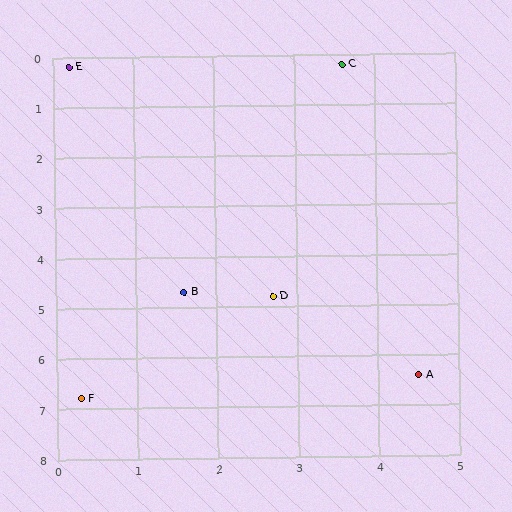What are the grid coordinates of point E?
Point E is at approximately (0.2, 0.2).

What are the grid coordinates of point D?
Point D is at approximately (2.7, 4.8).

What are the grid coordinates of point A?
Point A is at approximately (4.5, 6.4).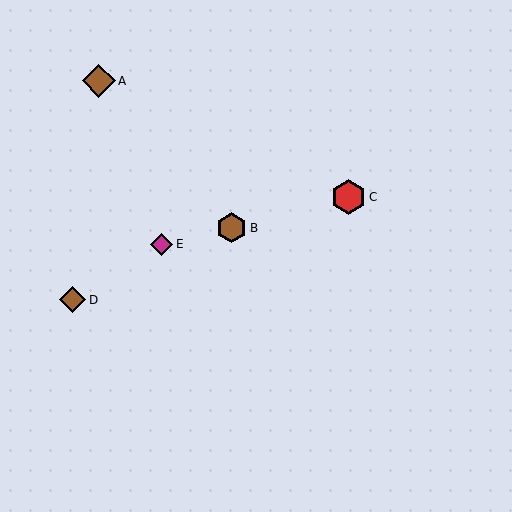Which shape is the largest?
The red hexagon (labeled C) is the largest.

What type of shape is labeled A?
Shape A is a brown diamond.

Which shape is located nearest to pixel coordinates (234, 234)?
The brown hexagon (labeled B) at (232, 228) is nearest to that location.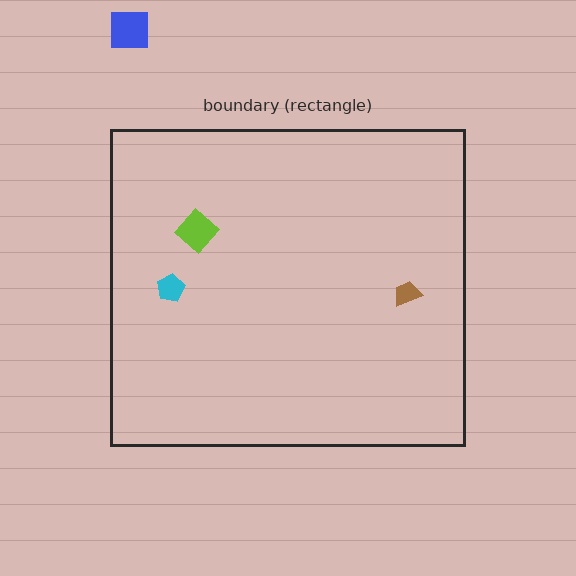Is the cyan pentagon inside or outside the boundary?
Inside.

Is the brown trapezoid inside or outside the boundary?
Inside.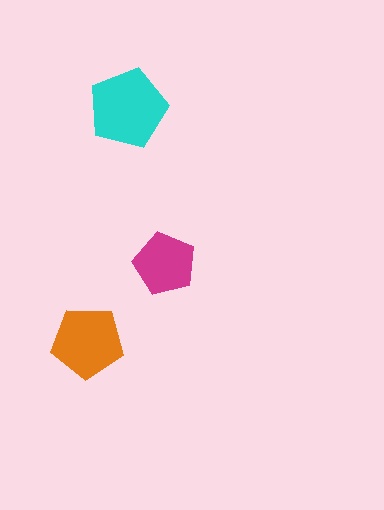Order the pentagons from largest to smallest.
the cyan one, the orange one, the magenta one.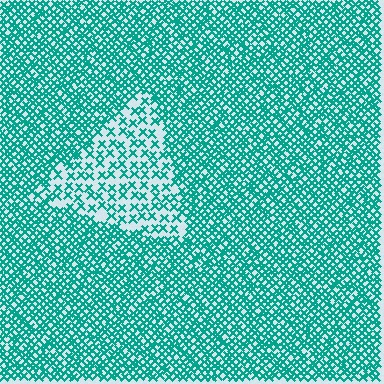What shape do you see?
I see a triangle.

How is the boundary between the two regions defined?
The boundary is defined by a change in element density (approximately 2.2x ratio). All elements are the same color, size, and shape.